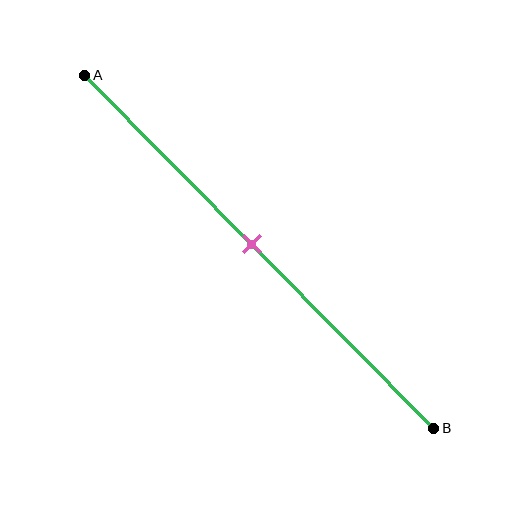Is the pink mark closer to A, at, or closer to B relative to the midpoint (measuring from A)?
The pink mark is approximately at the midpoint of segment AB.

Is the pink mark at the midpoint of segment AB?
Yes, the mark is approximately at the midpoint.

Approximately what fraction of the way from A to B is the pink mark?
The pink mark is approximately 50% of the way from A to B.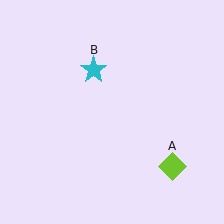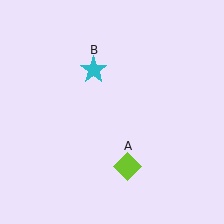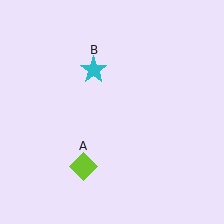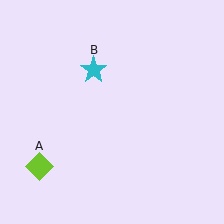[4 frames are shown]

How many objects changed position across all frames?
1 object changed position: lime diamond (object A).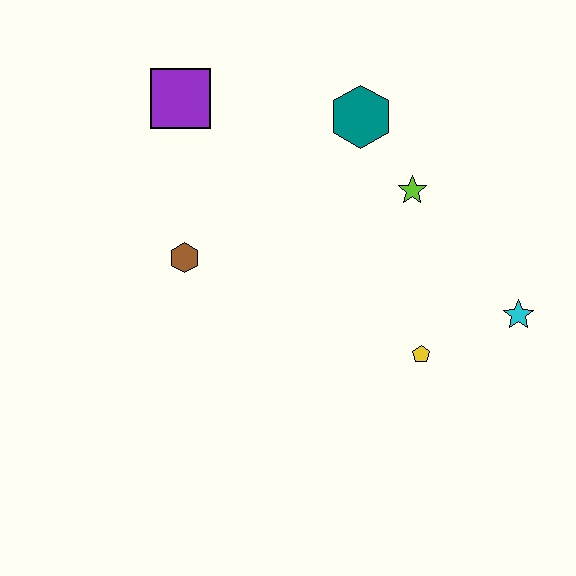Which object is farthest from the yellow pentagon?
The purple square is farthest from the yellow pentagon.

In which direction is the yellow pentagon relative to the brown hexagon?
The yellow pentagon is to the right of the brown hexagon.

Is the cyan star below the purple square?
Yes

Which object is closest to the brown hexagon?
The purple square is closest to the brown hexagon.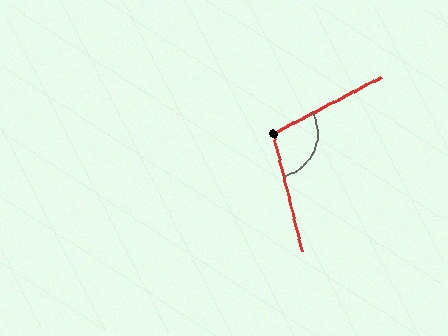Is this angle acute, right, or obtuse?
It is obtuse.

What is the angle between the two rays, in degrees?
Approximately 104 degrees.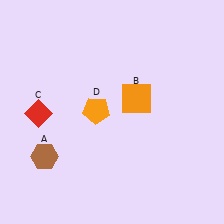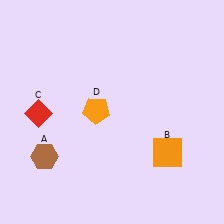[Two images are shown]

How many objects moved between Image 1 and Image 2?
1 object moved between the two images.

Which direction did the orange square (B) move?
The orange square (B) moved down.